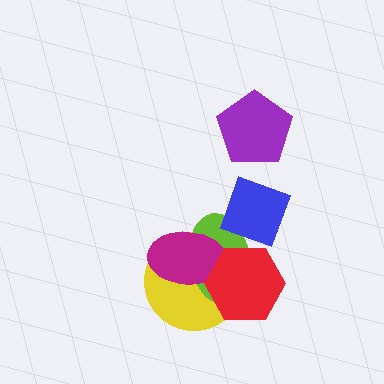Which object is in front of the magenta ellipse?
The red hexagon is in front of the magenta ellipse.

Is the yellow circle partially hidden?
Yes, it is partially covered by another shape.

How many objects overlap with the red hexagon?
3 objects overlap with the red hexagon.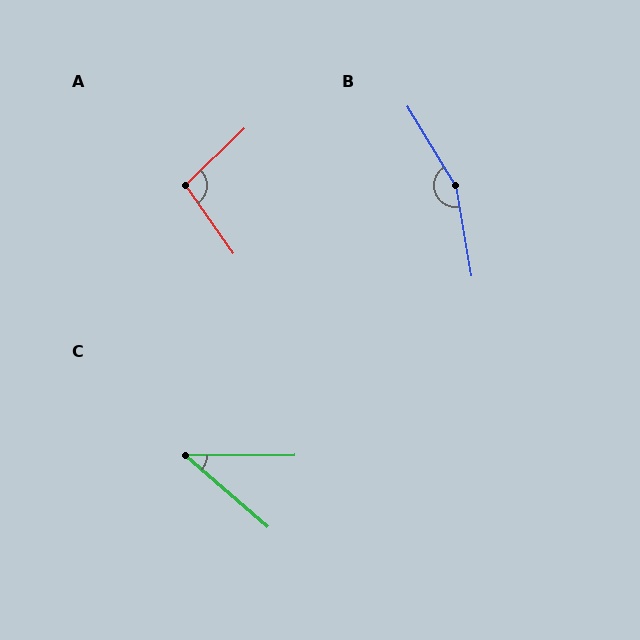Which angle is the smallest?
C, at approximately 41 degrees.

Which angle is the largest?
B, at approximately 158 degrees.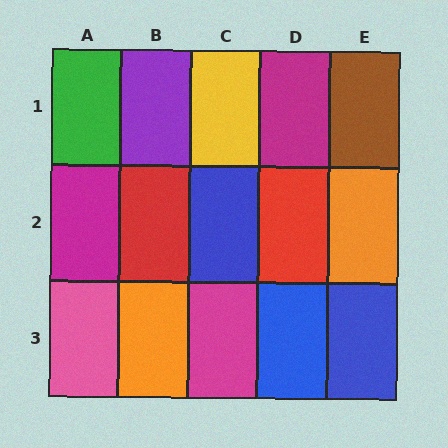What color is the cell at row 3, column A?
Pink.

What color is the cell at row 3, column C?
Magenta.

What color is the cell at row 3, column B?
Orange.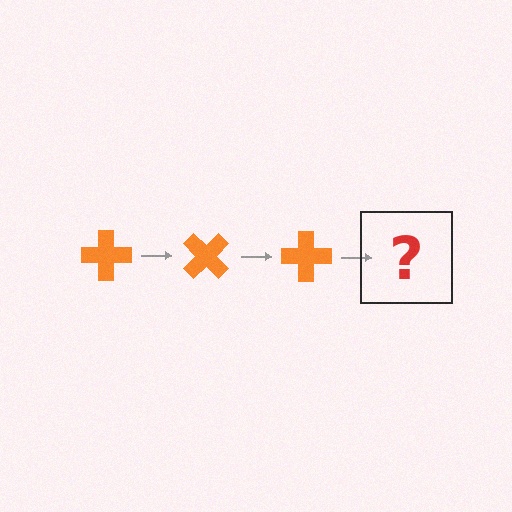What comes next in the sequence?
The next element should be an orange cross rotated 135 degrees.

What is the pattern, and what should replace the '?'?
The pattern is that the cross rotates 45 degrees each step. The '?' should be an orange cross rotated 135 degrees.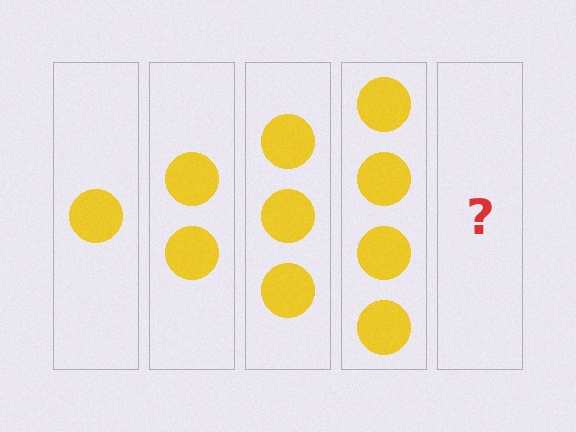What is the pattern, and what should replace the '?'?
The pattern is that each step adds one more circle. The '?' should be 5 circles.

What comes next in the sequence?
The next element should be 5 circles.